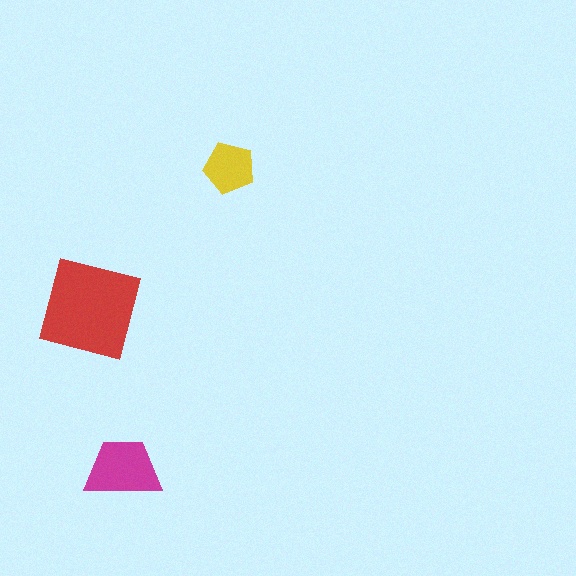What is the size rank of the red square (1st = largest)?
1st.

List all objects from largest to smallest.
The red square, the magenta trapezoid, the yellow pentagon.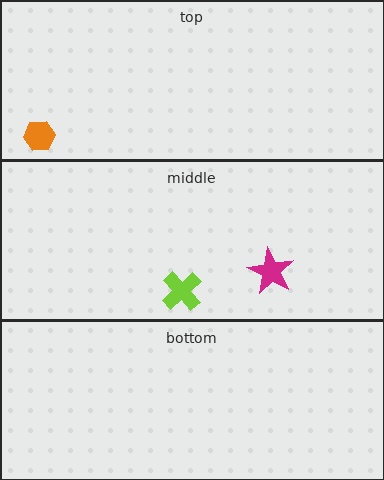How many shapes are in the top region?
1.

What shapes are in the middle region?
The lime cross, the magenta star.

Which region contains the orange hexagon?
The top region.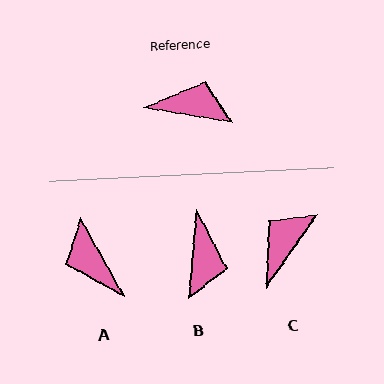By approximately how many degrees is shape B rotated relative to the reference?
Approximately 85 degrees clockwise.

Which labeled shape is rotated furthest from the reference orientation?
A, about 129 degrees away.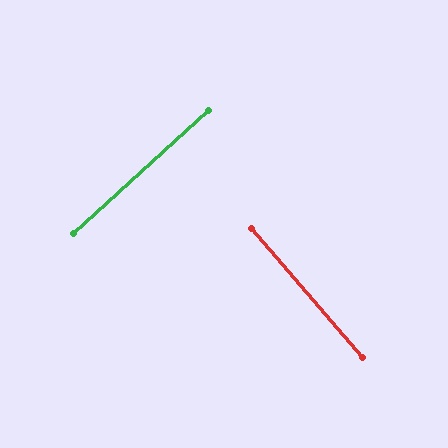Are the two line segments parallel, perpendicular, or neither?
Perpendicular — they meet at approximately 88°.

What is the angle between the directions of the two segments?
Approximately 88 degrees.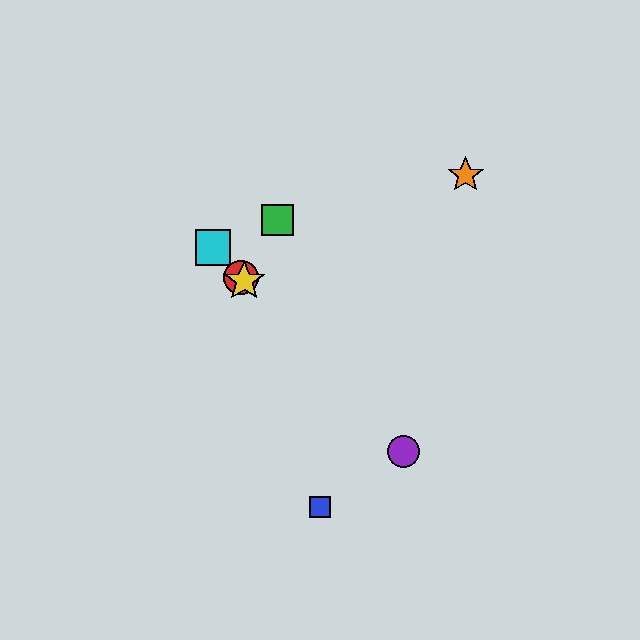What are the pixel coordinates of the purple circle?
The purple circle is at (403, 452).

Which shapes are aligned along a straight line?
The red circle, the yellow star, the purple circle, the cyan square are aligned along a straight line.